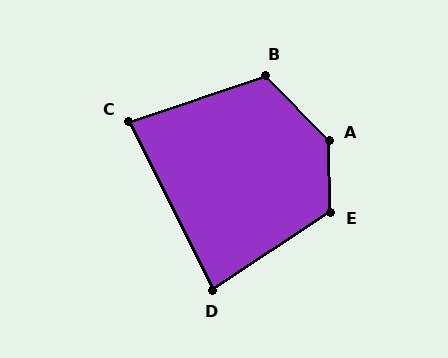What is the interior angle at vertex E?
Approximately 122 degrees (obtuse).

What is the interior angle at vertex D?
Approximately 83 degrees (acute).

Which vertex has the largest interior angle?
A, at approximately 137 degrees.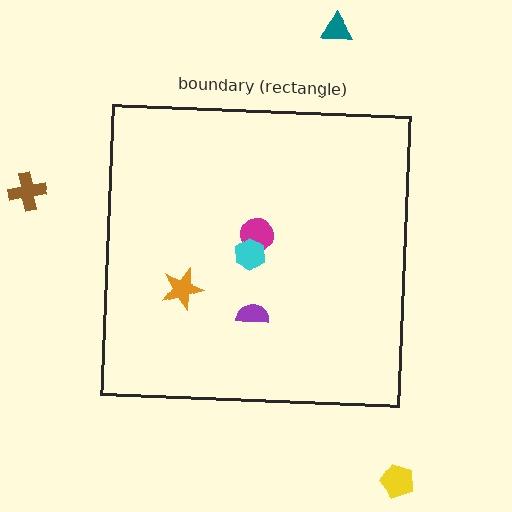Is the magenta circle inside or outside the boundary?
Inside.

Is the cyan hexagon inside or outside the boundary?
Inside.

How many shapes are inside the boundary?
4 inside, 3 outside.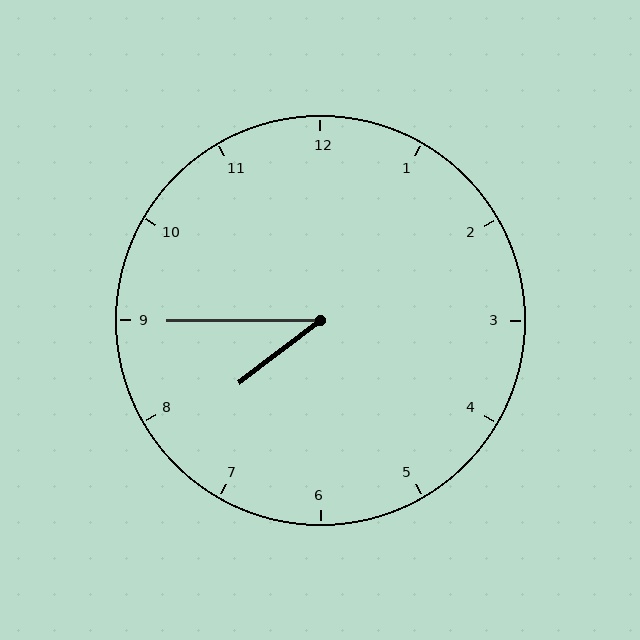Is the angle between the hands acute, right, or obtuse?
It is acute.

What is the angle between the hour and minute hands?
Approximately 38 degrees.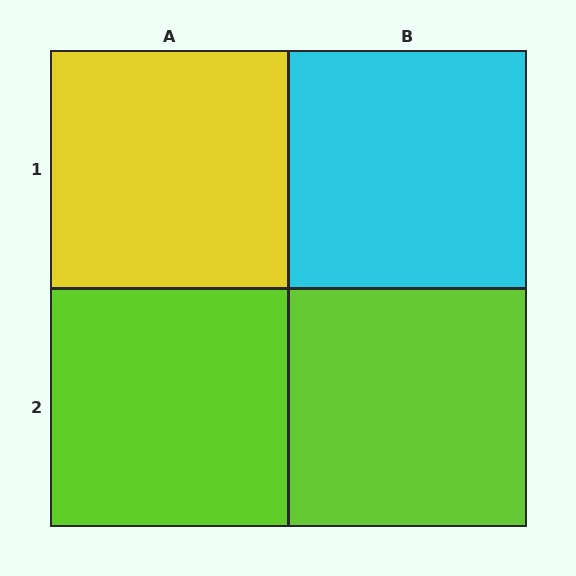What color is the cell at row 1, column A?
Yellow.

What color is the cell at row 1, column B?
Cyan.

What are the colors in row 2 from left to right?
Lime, lime.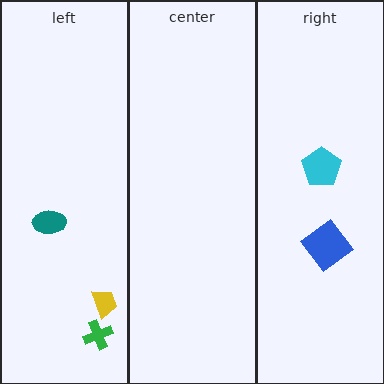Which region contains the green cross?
The left region.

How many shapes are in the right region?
2.